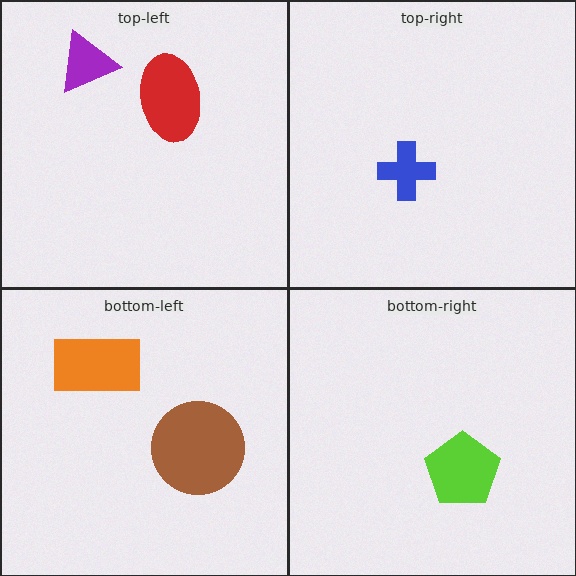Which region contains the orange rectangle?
The bottom-left region.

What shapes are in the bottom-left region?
The brown circle, the orange rectangle.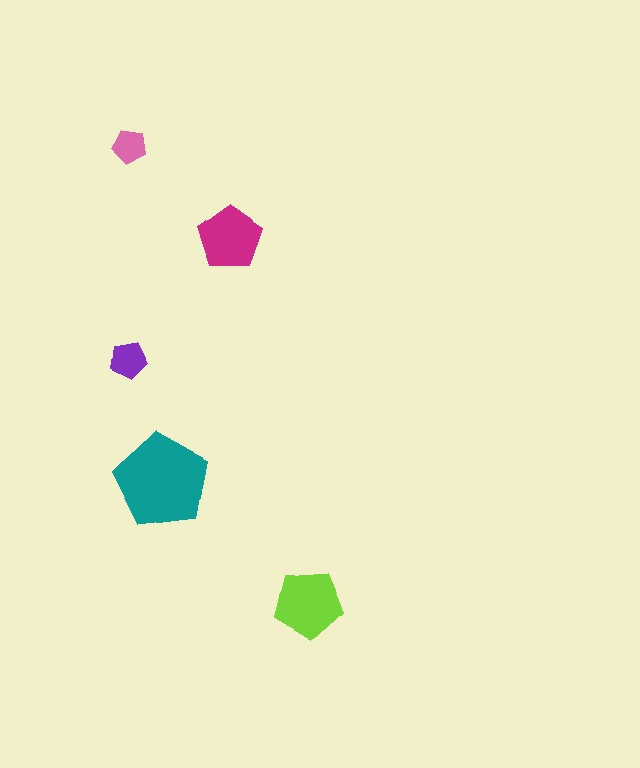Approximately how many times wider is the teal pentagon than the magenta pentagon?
About 1.5 times wider.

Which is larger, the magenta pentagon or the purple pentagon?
The magenta one.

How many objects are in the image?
There are 5 objects in the image.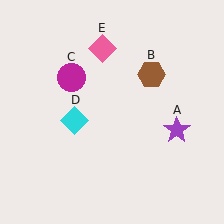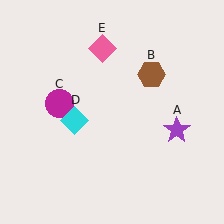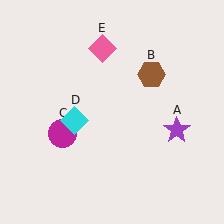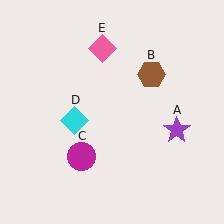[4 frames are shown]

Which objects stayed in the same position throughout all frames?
Purple star (object A) and brown hexagon (object B) and cyan diamond (object D) and pink diamond (object E) remained stationary.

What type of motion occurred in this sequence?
The magenta circle (object C) rotated counterclockwise around the center of the scene.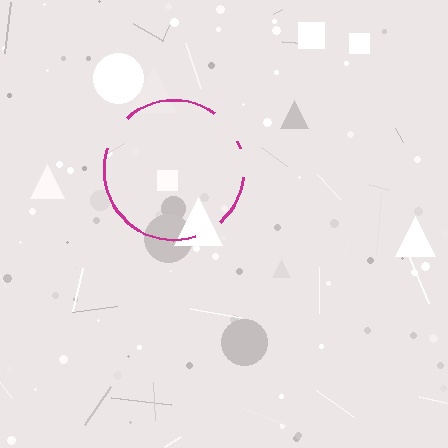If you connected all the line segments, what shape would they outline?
They would outline a circle.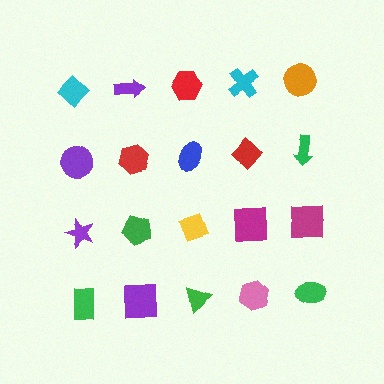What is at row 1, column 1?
A cyan diamond.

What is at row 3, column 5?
A magenta square.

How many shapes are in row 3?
5 shapes.